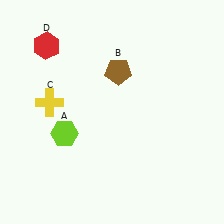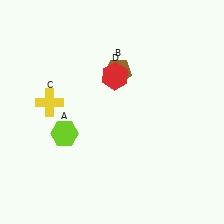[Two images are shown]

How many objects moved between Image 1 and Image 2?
1 object moved between the two images.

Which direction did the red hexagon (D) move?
The red hexagon (D) moved right.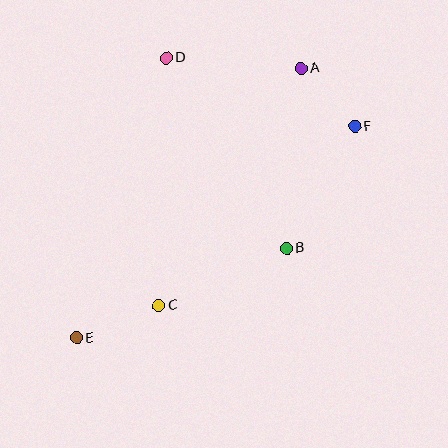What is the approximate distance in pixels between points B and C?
The distance between B and C is approximately 140 pixels.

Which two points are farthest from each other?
Points A and E are farthest from each other.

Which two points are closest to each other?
Points A and F are closest to each other.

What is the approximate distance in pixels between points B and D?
The distance between B and D is approximately 225 pixels.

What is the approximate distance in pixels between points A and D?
The distance between A and D is approximately 135 pixels.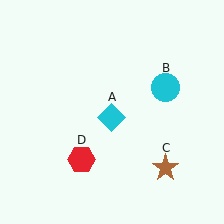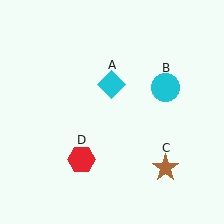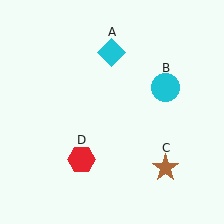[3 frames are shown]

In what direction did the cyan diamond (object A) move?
The cyan diamond (object A) moved up.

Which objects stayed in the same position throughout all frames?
Cyan circle (object B) and brown star (object C) and red hexagon (object D) remained stationary.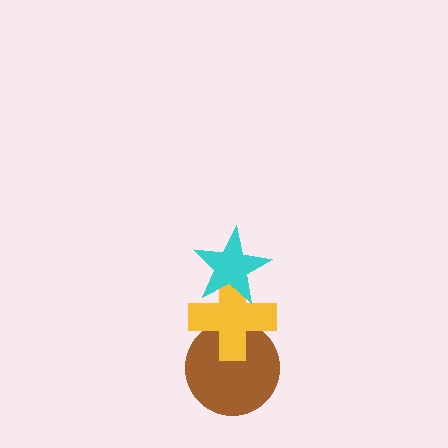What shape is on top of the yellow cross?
The cyan star is on top of the yellow cross.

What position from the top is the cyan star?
The cyan star is 1st from the top.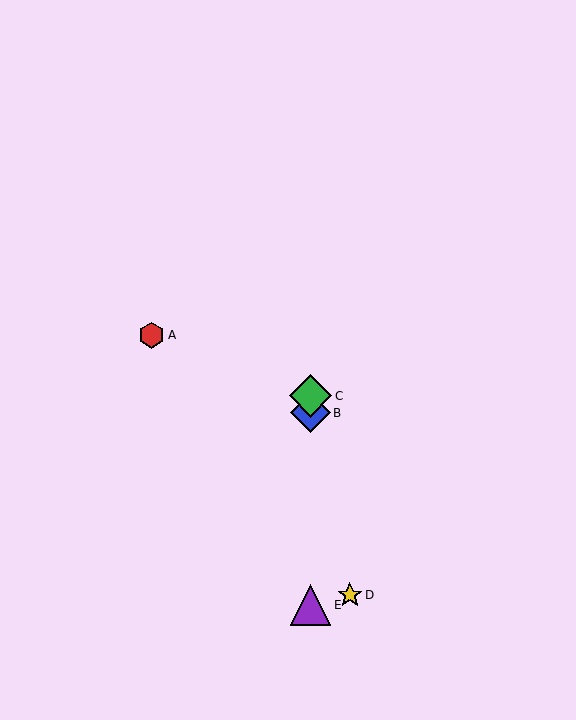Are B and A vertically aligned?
No, B is at x≈310 and A is at x≈152.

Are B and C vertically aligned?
Yes, both are at x≈310.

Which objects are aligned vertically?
Objects B, C, E are aligned vertically.